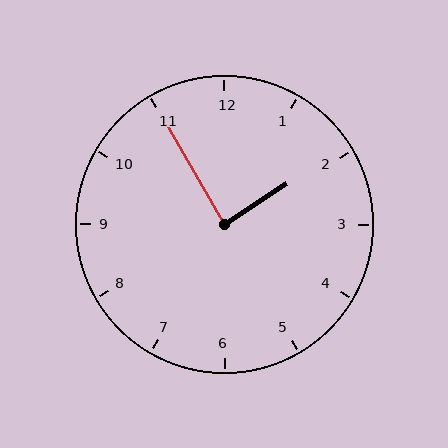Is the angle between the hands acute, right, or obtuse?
It is right.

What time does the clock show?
1:55.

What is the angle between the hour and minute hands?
Approximately 88 degrees.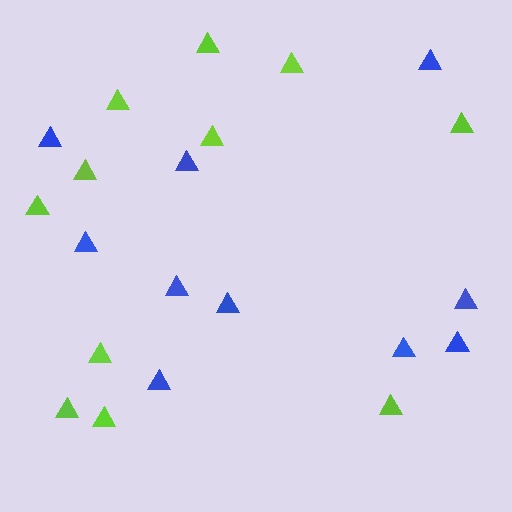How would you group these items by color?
There are 2 groups: one group of blue triangles (10) and one group of lime triangles (11).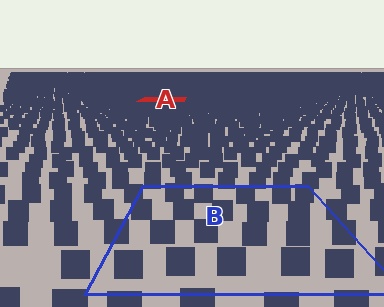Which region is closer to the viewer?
Region B is closer. The texture elements there are larger and more spread out.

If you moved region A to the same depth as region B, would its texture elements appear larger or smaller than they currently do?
They would appear larger. At a closer depth, the same texture elements are projected at a bigger on-screen size.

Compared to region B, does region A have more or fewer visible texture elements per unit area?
Region A has more texture elements per unit area — they are packed more densely because it is farther away.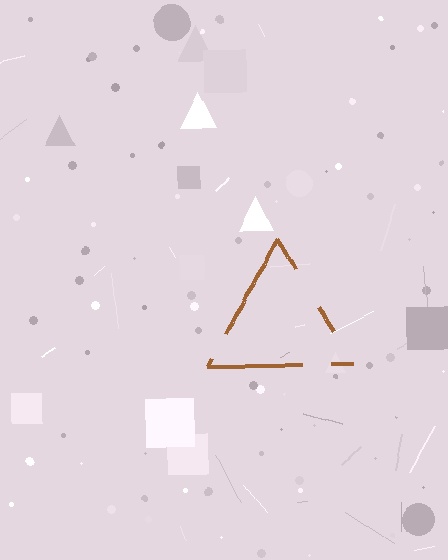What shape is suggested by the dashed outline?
The dashed outline suggests a triangle.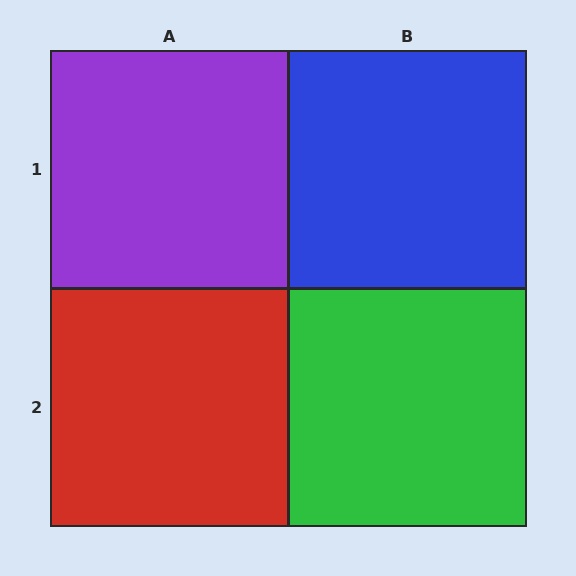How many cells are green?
1 cell is green.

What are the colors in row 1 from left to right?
Purple, blue.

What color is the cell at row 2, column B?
Green.